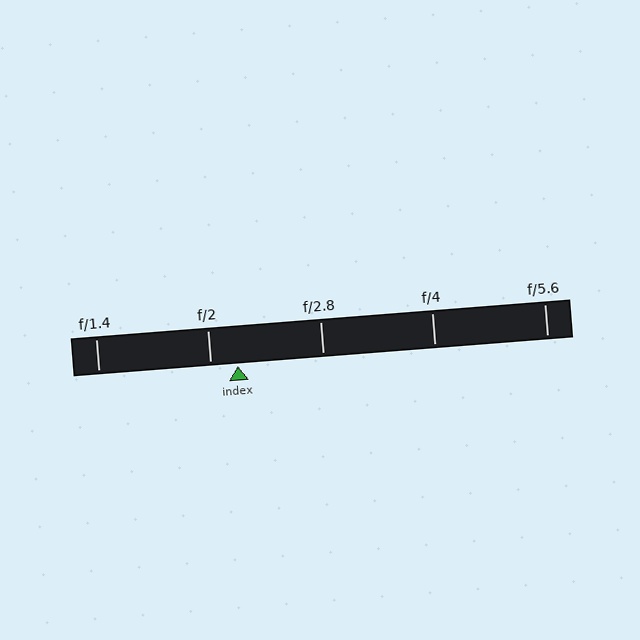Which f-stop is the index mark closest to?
The index mark is closest to f/2.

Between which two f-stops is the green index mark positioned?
The index mark is between f/2 and f/2.8.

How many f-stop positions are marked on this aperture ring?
There are 5 f-stop positions marked.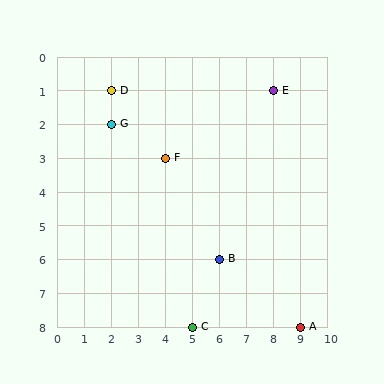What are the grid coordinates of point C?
Point C is at grid coordinates (5, 8).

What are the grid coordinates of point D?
Point D is at grid coordinates (2, 1).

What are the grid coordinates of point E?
Point E is at grid coordinates (8, 1).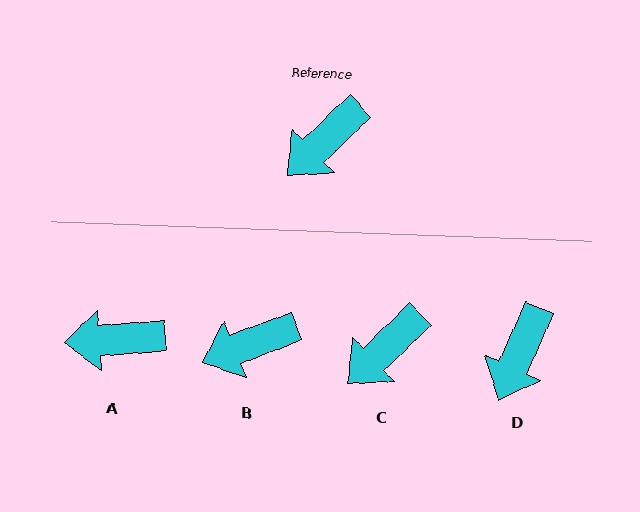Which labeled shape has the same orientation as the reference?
C.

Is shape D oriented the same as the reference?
No, it is off by about 22 degrees.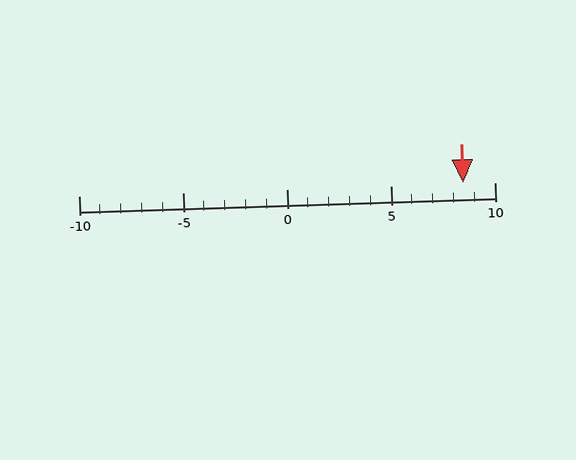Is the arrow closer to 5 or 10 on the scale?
The arrow is closer to 10.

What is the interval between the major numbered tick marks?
The major tick marks are spaced 5 units apart.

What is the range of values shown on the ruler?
The ruler shows values from -10 to 10.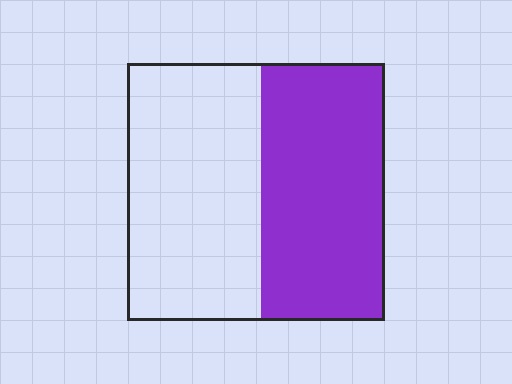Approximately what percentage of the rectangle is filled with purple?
Approximately 50%.